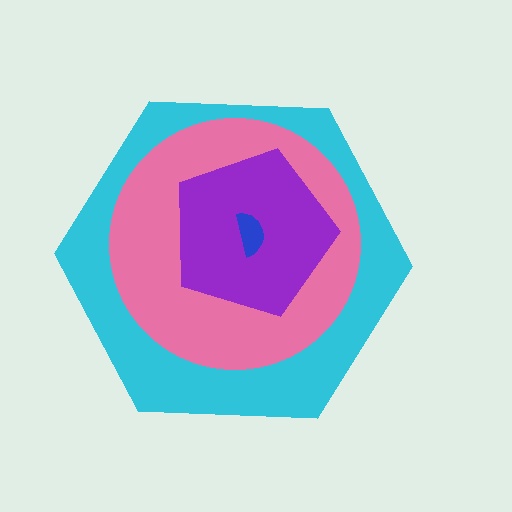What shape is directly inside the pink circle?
The purple pentagon.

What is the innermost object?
The blue semicircle.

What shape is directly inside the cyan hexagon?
The pink circle.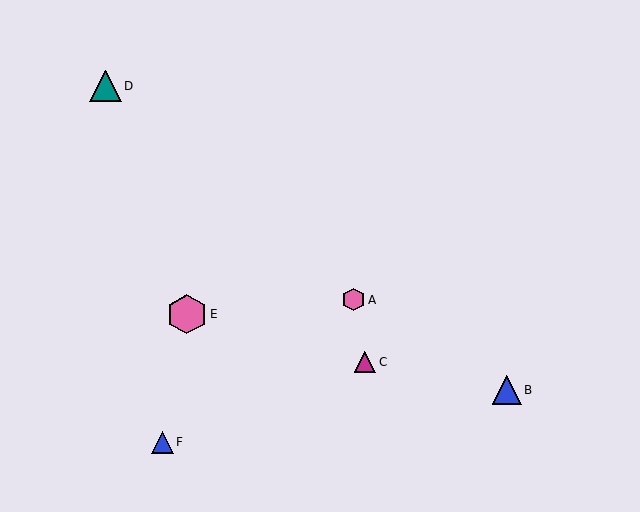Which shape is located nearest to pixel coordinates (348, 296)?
The pink hexagon (labeled A) at (354, 300) is nearest to that location.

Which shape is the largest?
The pink hexagon (labeled E) is the largest.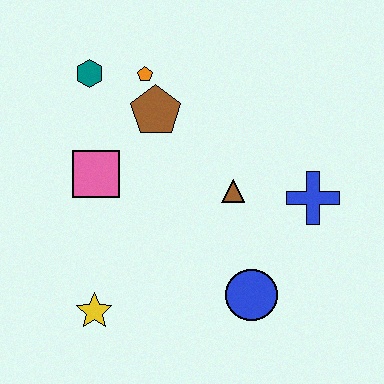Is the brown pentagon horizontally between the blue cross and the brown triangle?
No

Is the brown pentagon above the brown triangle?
Yes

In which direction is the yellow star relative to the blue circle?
The yellow star is to the left of the blue circle.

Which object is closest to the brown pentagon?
The orange pentagon is closest to the brown pentagon.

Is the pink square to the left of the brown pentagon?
Yes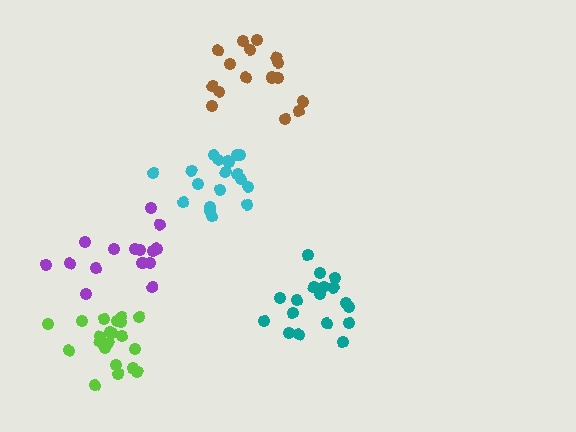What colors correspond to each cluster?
The clusters are colored: lime, purple, teal, cyan, brown.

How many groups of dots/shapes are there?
There are 5 groups.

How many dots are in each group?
Group 1: 21 dots, Group 2: 16 dots, Group 3: 18 dots, Group 4: 19 dots, Group 5: 17 dots (91 total).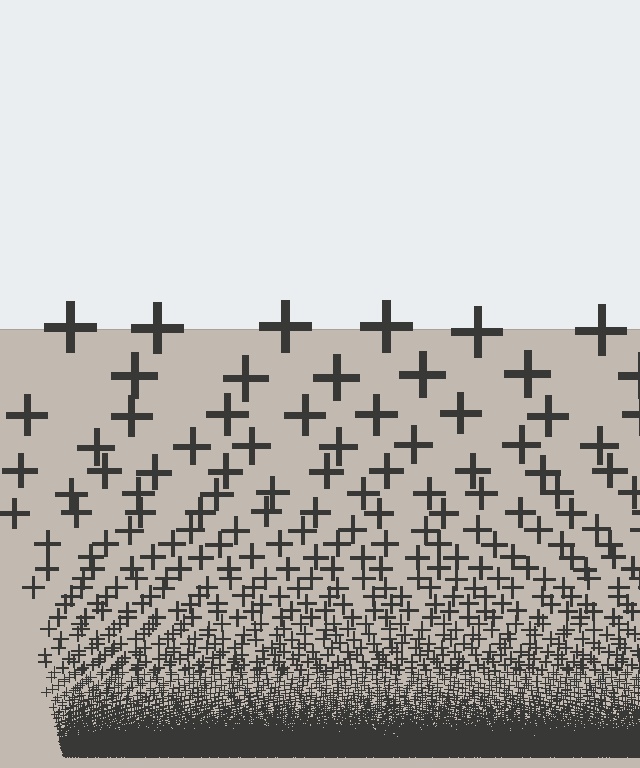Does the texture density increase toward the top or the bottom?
Density increases toward the bottom.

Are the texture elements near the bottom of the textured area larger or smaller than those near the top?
Smaller. The gradient is inverted — elements near the bottom are smaller and denser.